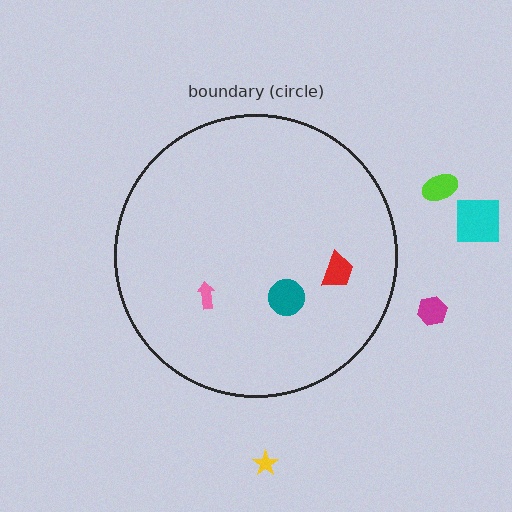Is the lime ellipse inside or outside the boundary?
Outside.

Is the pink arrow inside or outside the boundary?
Inside.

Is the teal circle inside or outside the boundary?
Inside.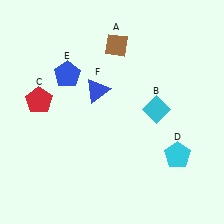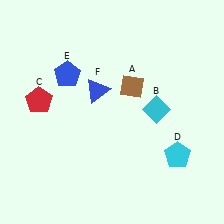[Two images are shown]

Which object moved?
The brown diamond (A) moved down.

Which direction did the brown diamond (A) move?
The brown diamond (A) moved down.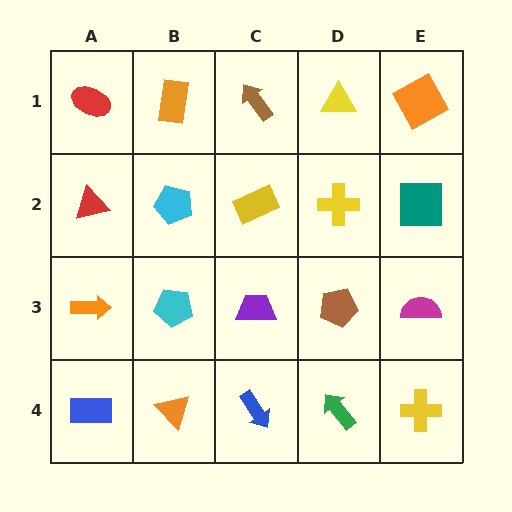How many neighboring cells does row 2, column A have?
3.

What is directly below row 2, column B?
A cyan pentagon.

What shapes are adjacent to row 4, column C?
A purple trapezoid (row 3, column C), an orange triangle (row 4, column B), a green arrow (row 4, column D).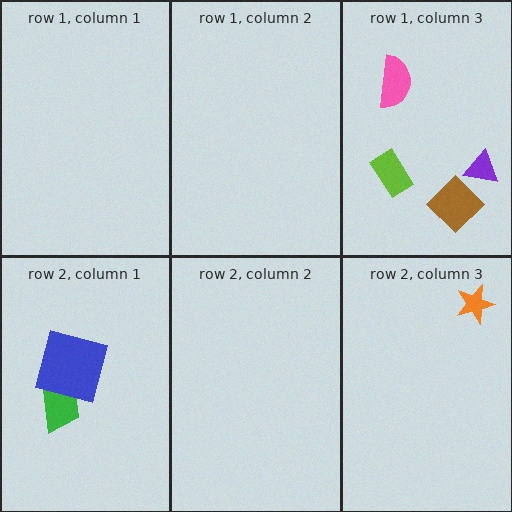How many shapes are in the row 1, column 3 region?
4.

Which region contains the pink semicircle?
The row 1, column 3 region.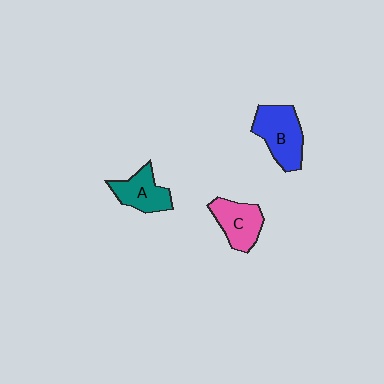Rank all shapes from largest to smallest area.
From largest to smallest: B (blue), C (pink), A (teal).